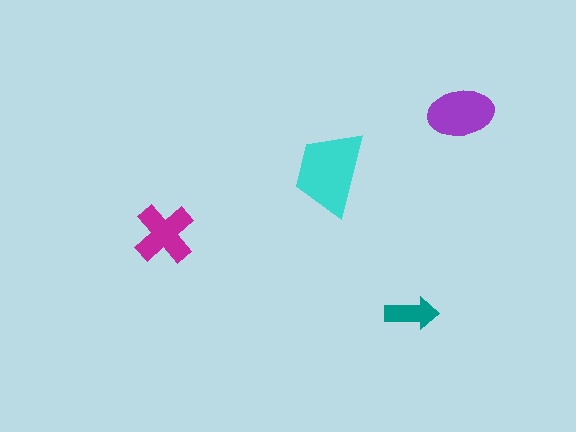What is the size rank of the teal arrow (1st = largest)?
4th.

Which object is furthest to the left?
The magenta cross is leftmost.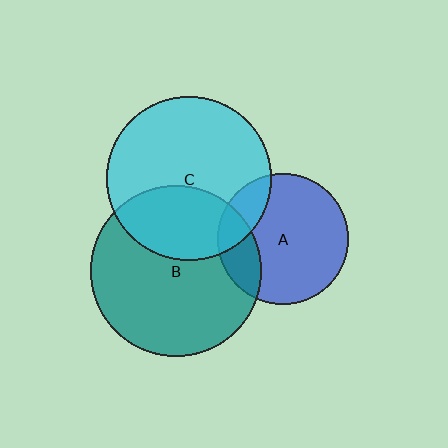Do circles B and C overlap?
Yes.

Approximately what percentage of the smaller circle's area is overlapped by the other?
Approximately 35%.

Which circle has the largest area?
Circle B (teal).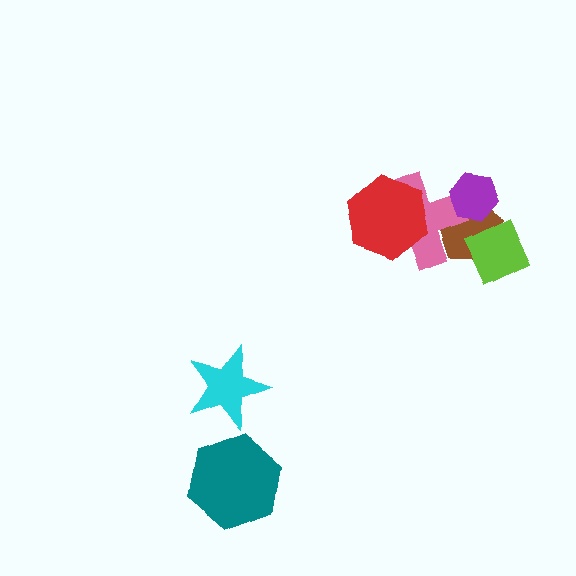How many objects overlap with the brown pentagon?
3 objects overlap with the brown pentagon.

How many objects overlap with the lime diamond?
1 object overlaps with the lime diamond.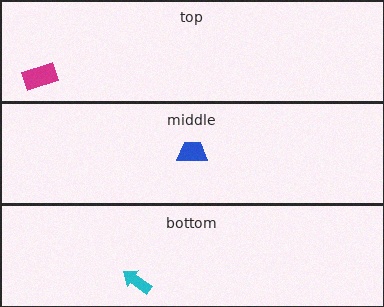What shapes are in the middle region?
The blue trapezoid.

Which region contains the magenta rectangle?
The top region.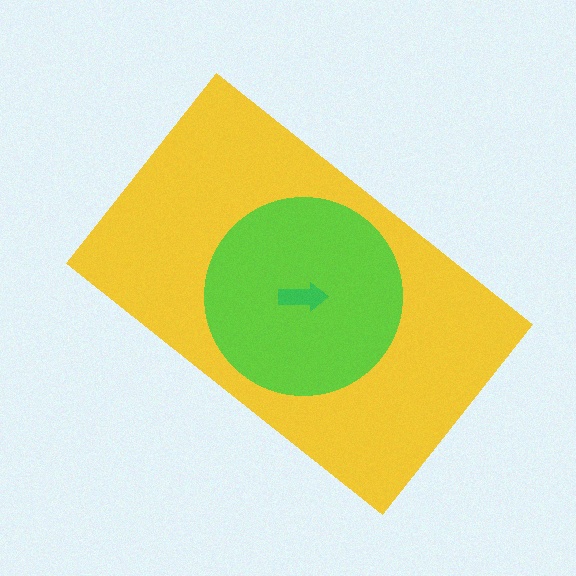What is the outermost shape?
The yellow rectangle.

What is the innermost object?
The green arrow.